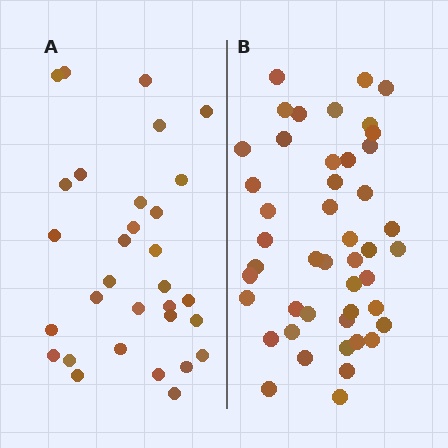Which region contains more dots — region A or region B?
Region B (the right region) has more dots.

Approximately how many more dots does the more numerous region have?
Region B has approximately 15 more dots than region A.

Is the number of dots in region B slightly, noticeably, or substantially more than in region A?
Region B has substantially more. The ratio is roughly 1.5 to 1.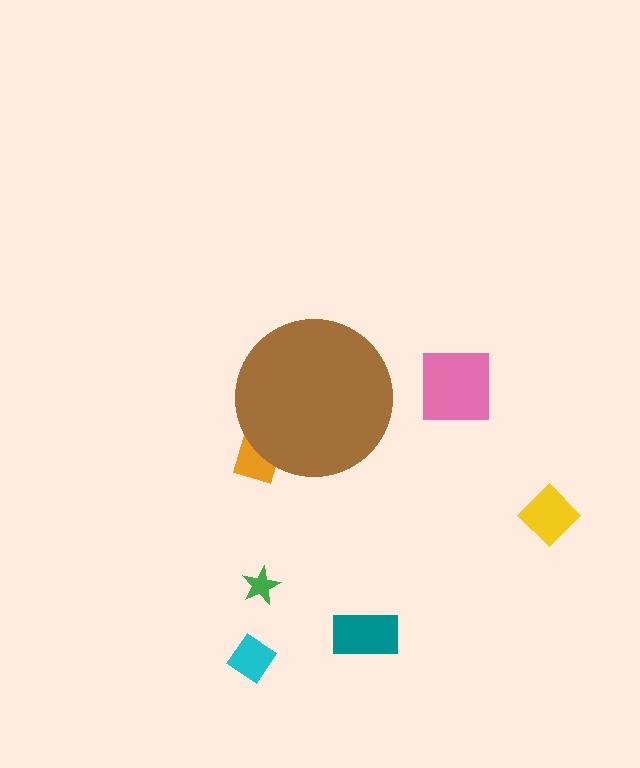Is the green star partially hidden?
No, the green star is fully visible.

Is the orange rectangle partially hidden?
Yes, the orange rectangle is partially hidden behind the brown circle.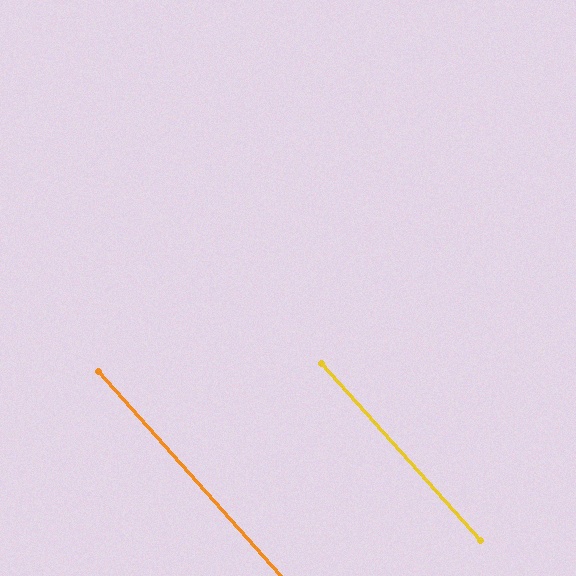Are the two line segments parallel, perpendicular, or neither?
Parallel — their directions differ by only 0.3°.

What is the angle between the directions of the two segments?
Approximately 0 degrees.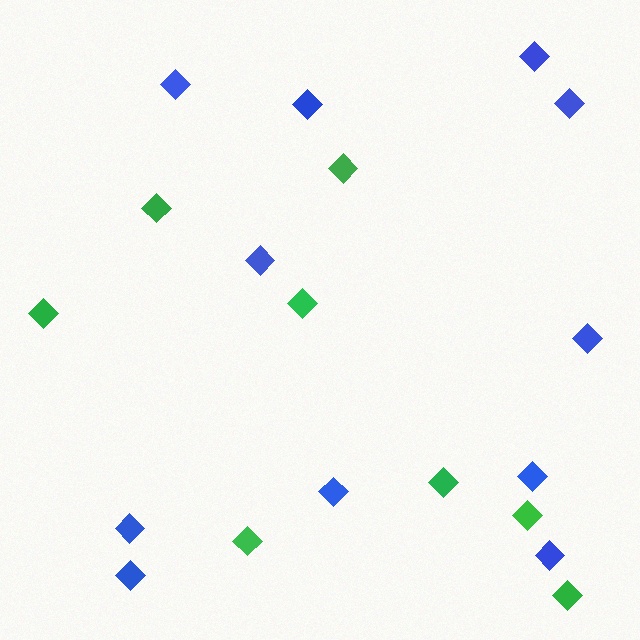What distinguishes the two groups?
There are 2 groups: one group of green diamonds (8) and one group of blue diamonds (11).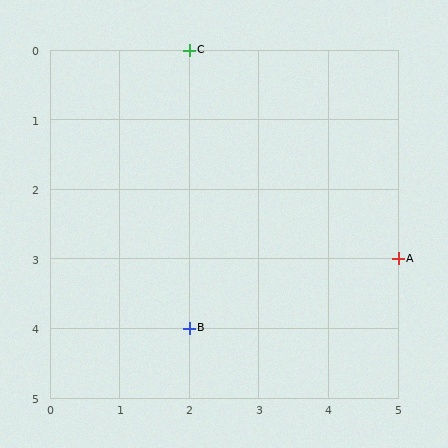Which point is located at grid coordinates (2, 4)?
Point B is at (2, 4).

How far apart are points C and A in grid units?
Points C and A are 3 columns and 3 rows apart (about 4.2 grid units diagonally).